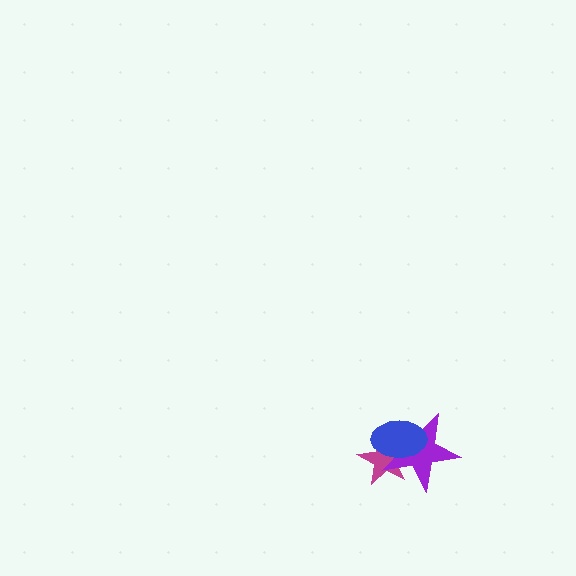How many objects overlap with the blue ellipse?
2 objects overlap with the blue ellipse.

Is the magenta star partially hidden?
Yes, it is partially covered by another shape.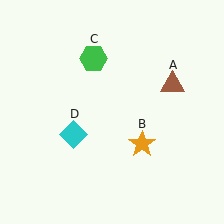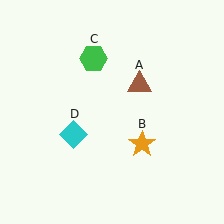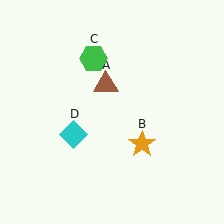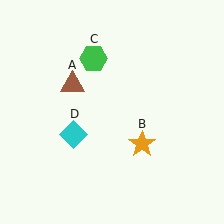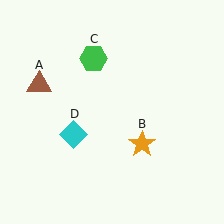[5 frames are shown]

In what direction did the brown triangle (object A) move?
The brown triangle (object A) moved left.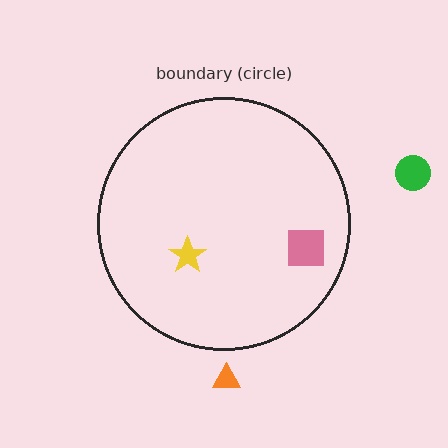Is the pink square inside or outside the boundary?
Inside.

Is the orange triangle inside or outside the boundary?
Outside.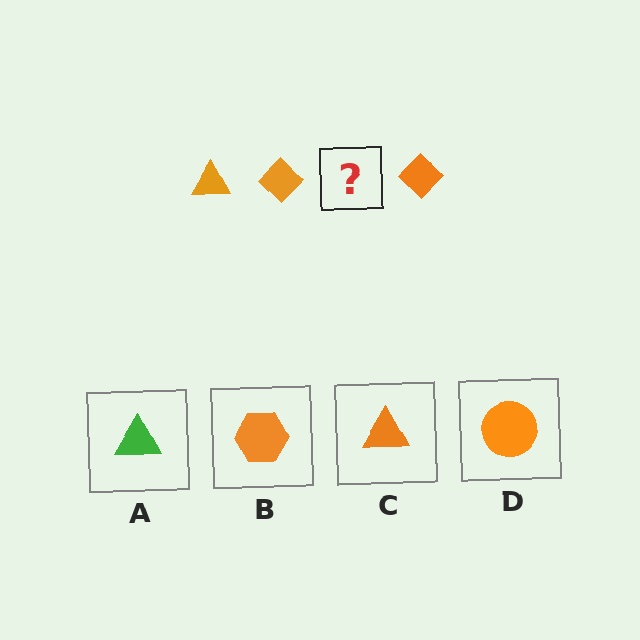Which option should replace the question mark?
Option C.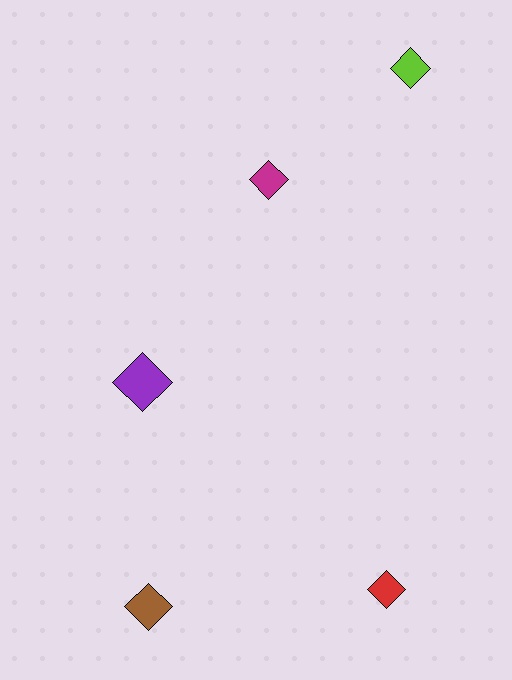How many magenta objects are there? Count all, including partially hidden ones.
There is 1 magenta object.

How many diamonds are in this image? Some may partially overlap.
There are 5 diamonds.